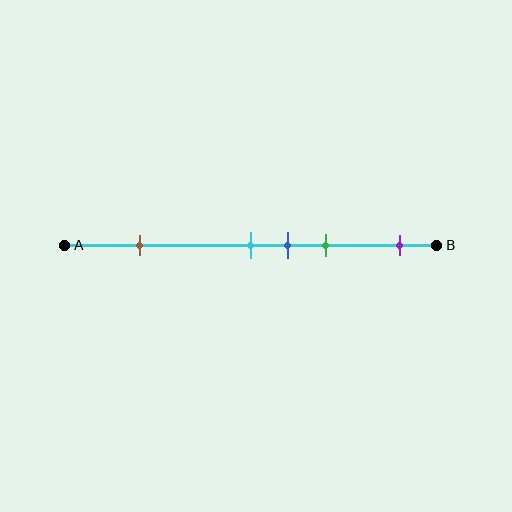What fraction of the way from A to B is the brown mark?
The brown mark is approximately 20% (0.2) of the way from A to B.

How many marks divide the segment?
There are 5 marks dividing the segment.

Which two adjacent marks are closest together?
The cyan and blue marks are the closest adjacent pair.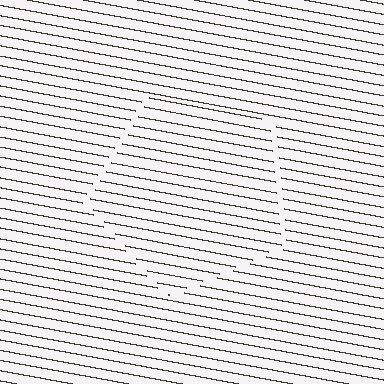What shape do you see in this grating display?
An illusory pentagon. The interior of the shape contains the same grating, shifted by half a period — the contour is defined by the phase discontinuity where line-ends from the inner and outer gratings abut.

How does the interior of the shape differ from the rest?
The interior of the shape contains the same grating, shifted by half a period — the contour is defined by the phase discontinuity where line-ends from the inner and outer gratings abut.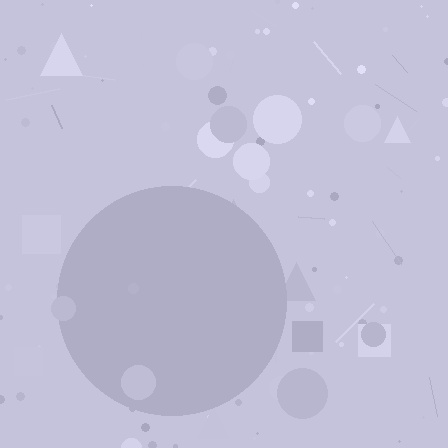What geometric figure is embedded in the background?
A circle is embedded in the background.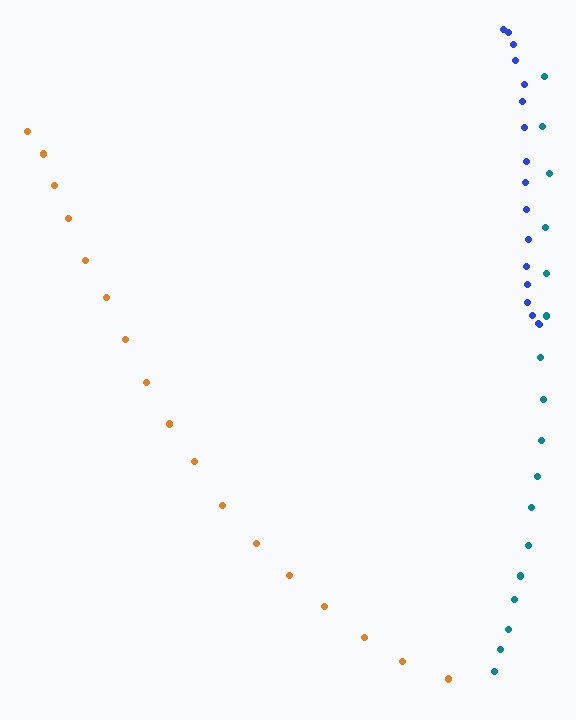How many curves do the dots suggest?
There are 3 distinct paths.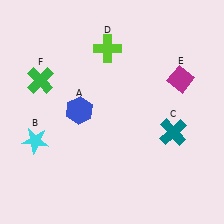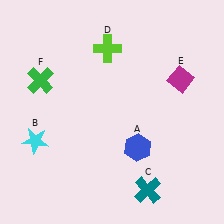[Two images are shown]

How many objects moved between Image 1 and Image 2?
2 objects moved between the two images.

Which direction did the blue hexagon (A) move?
The blue hexagon (A) moved right.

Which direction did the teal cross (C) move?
The teal cross (C) moved down.